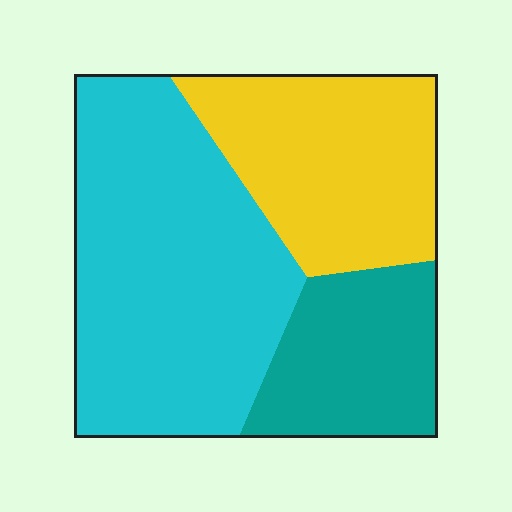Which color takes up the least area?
Teal, at roughly 20%.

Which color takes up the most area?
Cyan, at roughly 50%.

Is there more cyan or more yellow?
Cyan.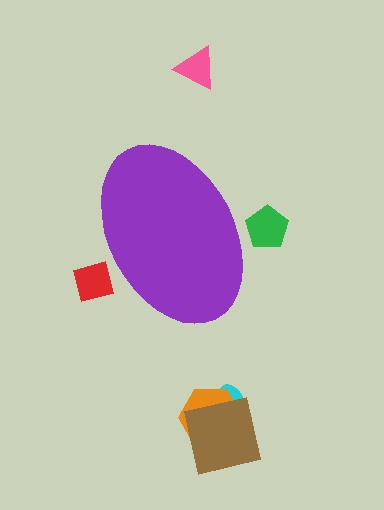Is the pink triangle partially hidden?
No, the pink triangle is fully visible.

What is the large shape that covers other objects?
A purple ellipse.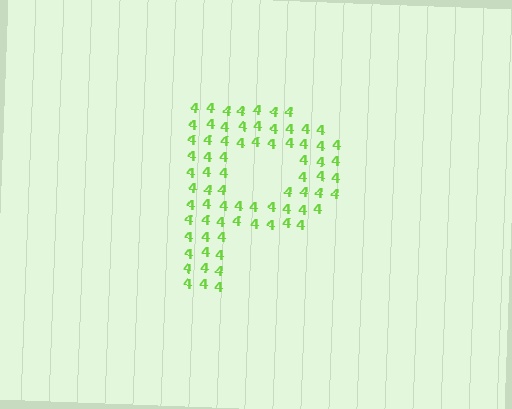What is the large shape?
The large shape is the letter P.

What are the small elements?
The small elements are digit 4's.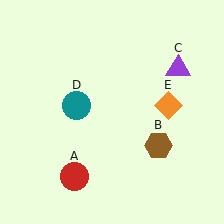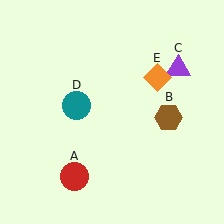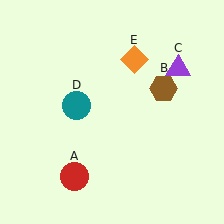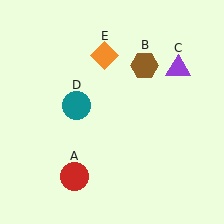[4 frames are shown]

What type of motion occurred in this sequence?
The brown hexagon (object B), orange diamond (object E) rotated counterclockwise around the center of the scene.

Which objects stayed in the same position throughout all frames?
Red circle (object A) and purple triangle (object C) and teal circle (object D) remained stationary.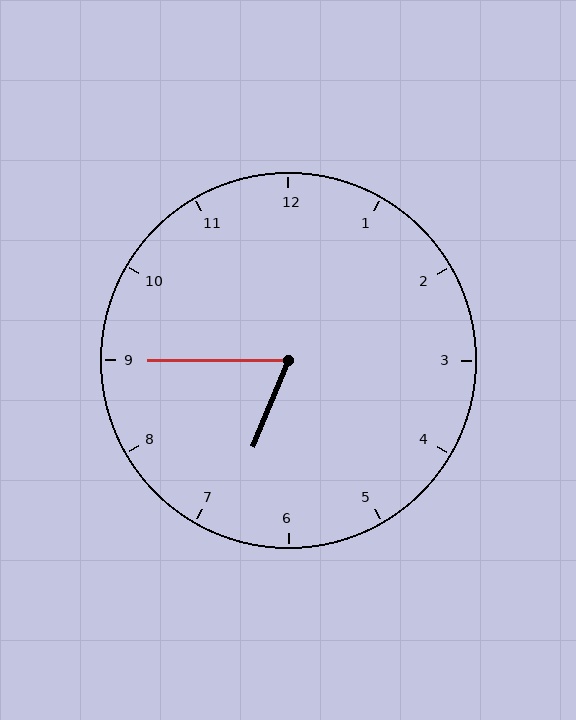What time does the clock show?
6:45.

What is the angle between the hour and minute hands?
Approximately 68 degrees.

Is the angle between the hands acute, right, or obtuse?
It is acute.